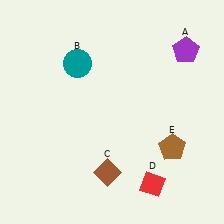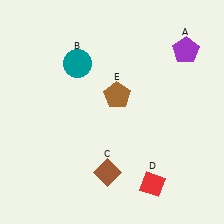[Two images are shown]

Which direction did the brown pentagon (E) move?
The brown pentagon (E) moved left.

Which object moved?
The brown pentagon (E) moved left.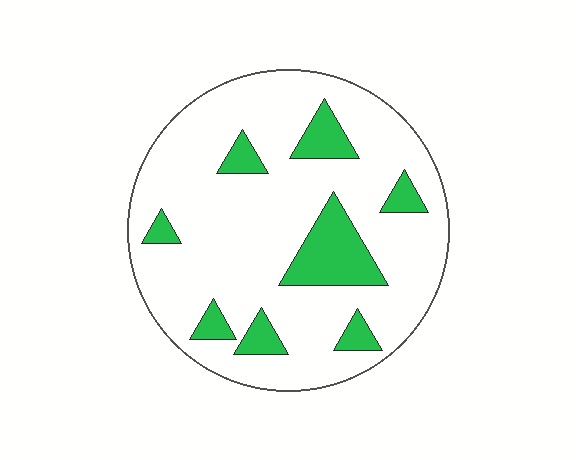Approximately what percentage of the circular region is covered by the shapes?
Approximately 15%.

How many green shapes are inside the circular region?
8.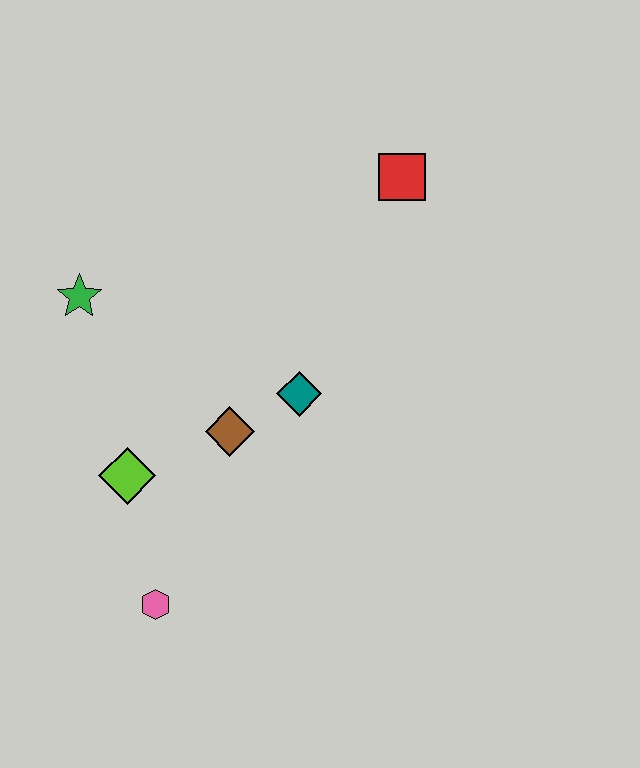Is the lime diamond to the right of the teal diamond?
No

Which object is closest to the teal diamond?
The brown diamond is closest to the teal diamond.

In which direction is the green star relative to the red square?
The green star is to the left of the red square.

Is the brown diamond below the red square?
Yes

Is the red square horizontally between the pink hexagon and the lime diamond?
No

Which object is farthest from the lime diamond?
The red square is farthest from the lime diamond.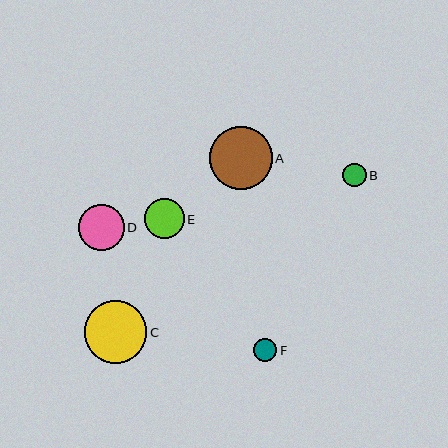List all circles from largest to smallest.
From largest to smallest: A, C, D, E, B, F.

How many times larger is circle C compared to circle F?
Circle C is approximately 2.7 times the size of circle F.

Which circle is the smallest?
Circle F is the smallest with a size of approximately 23 pixels.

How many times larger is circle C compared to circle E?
Circle C is approximately 1.6 times the size of circle E.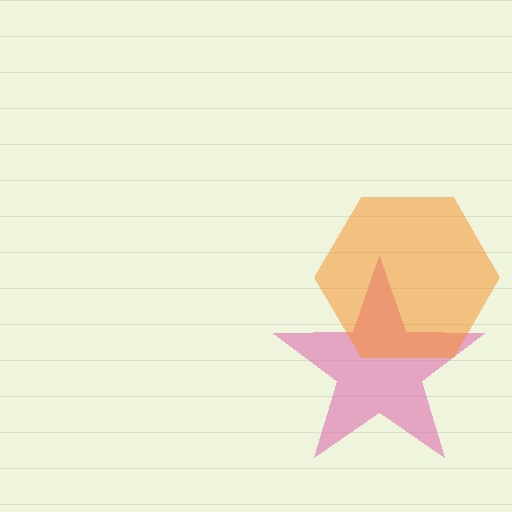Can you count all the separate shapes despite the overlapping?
Yes, there are 2 separate shapes.